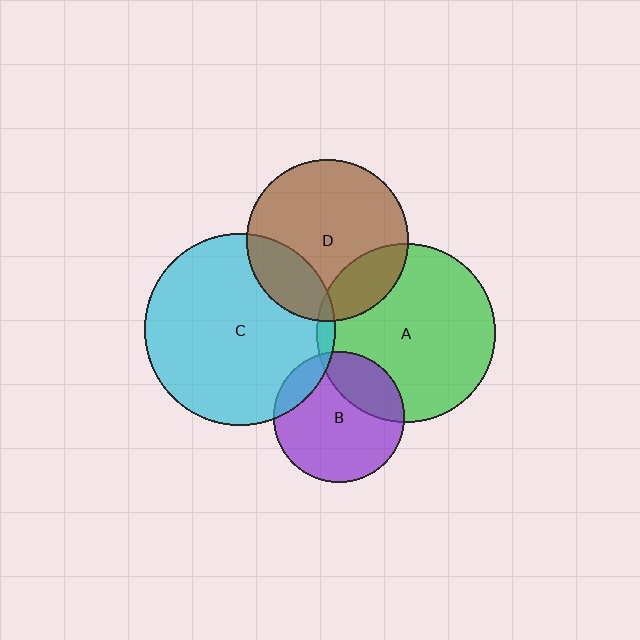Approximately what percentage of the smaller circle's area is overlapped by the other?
Approximately 20%.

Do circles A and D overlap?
Yes.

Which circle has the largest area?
Circle C (cyan).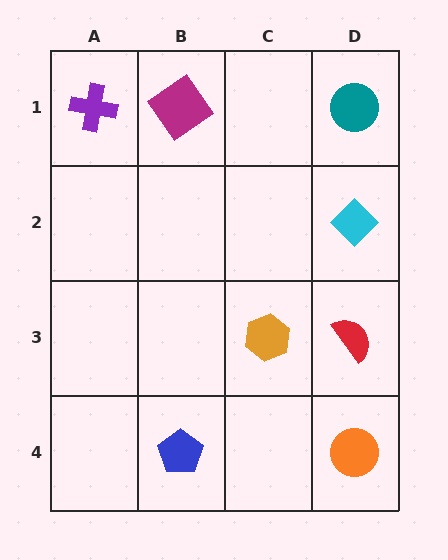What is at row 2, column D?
A cyan diamond.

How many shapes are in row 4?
2 shapes.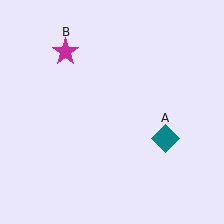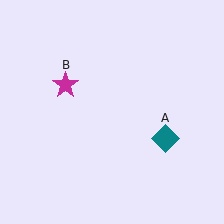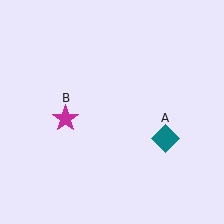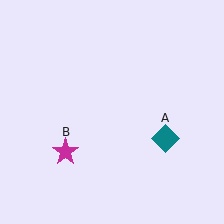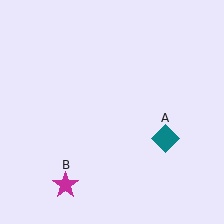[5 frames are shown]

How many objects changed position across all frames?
1 object changed position: magenta star (object B).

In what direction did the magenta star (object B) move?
The magenta star (object B) moved down.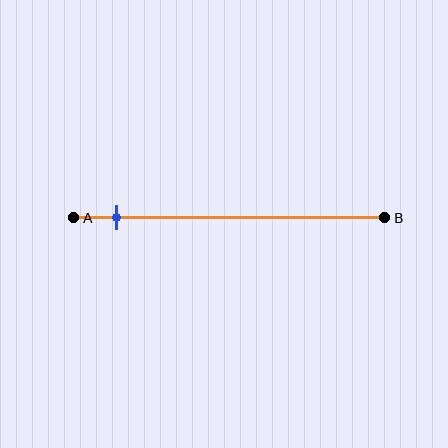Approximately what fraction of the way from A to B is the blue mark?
The blue mark is approximately 15% of the way from A to B.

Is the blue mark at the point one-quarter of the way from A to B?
No, the mark is at about 15% from A, not at the 25% one-quarter point.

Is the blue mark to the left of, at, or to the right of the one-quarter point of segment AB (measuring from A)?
The blue mark is to the left of the one-quarter point of segment AB.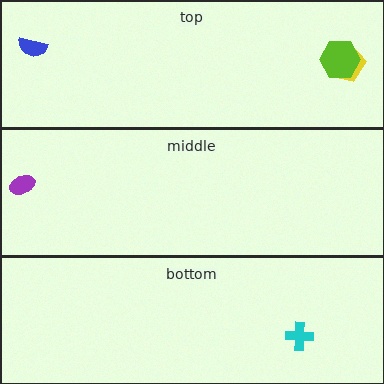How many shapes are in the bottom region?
1.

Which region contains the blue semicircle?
The top region.